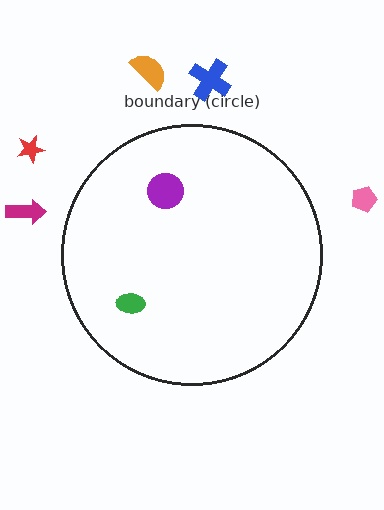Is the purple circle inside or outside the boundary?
Inside.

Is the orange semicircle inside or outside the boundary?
Outside.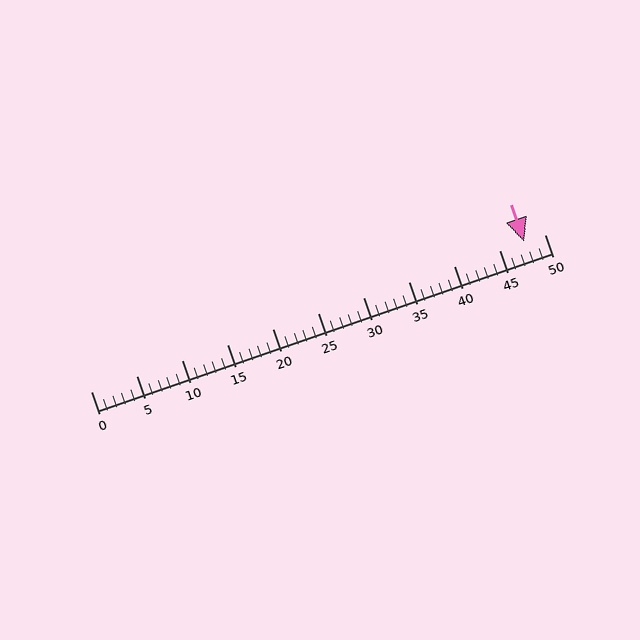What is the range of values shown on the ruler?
The ruler shows values from 0 to 50.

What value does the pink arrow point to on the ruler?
The pink arrow points to approximately 48.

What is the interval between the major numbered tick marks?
The major tick marks are spaced 5 units apart.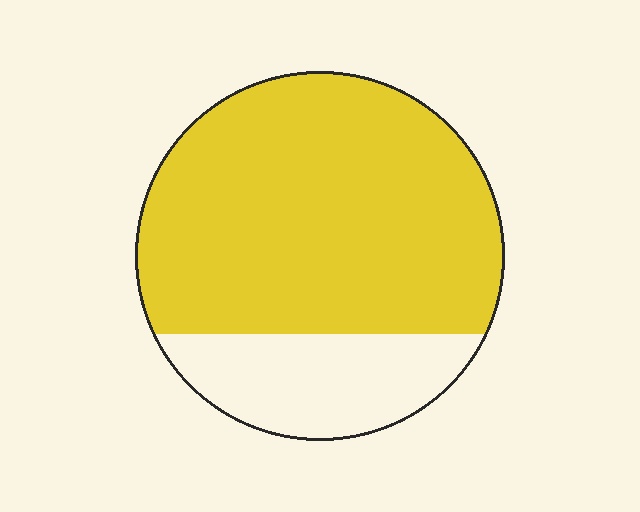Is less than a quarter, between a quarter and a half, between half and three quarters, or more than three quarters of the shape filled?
More than three quarters.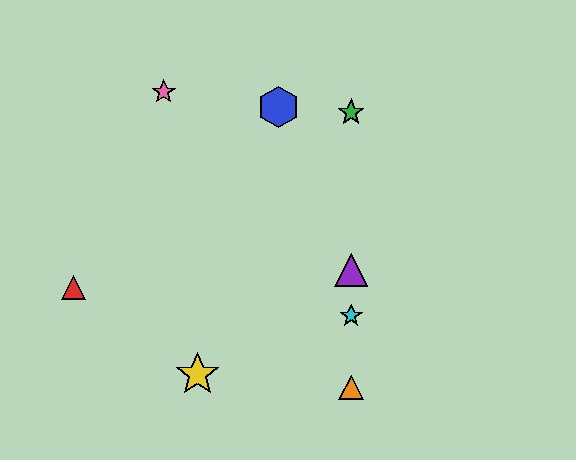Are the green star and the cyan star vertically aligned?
Yes, both are at x≈351.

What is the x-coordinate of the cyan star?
The cyan star is at x≈351.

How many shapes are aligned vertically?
4 shapes (the green star, the purple triangle, the orange triangle, the cyan star) are aligned vertically.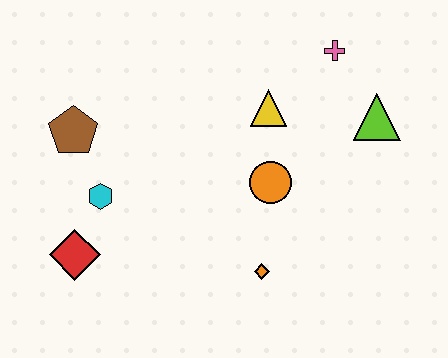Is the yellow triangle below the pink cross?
Yes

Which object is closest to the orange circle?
The yellow triangle is closest to the orange circle.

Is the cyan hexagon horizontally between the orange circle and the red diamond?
Yes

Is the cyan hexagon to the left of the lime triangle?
Yes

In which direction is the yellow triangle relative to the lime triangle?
The yellow triangle is to the left of the lime triangle.